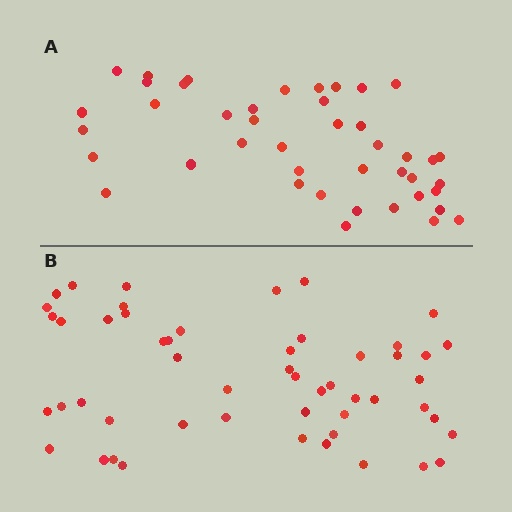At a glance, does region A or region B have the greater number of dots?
Region B (the bottom region) has more dots.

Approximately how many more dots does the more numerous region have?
Region B has roughly 8 or so more dots than region A.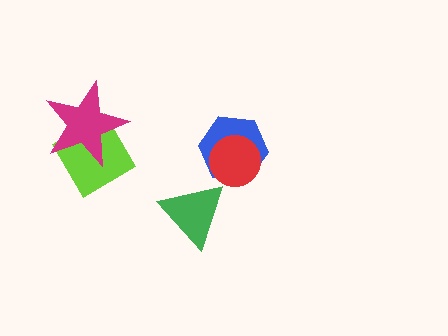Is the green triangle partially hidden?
No, no other shape covers it.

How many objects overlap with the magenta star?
1 object overlaps with the magenta star.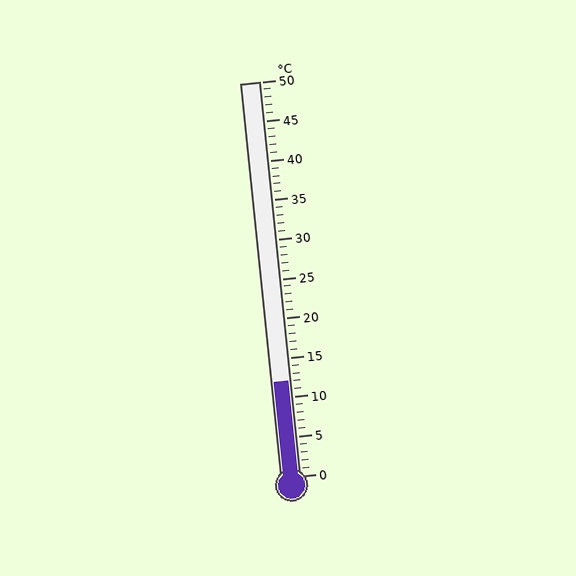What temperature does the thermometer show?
The thermometer shows approximately 12°C.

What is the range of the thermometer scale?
The thermometer scale ranges from 0°C to 50°C.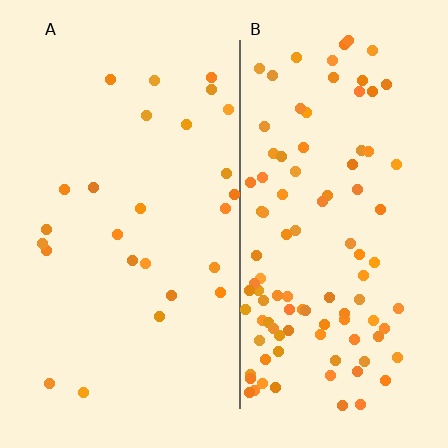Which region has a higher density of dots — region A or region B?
B (the right).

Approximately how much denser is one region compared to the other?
Approximately 4.0× — region B over region A.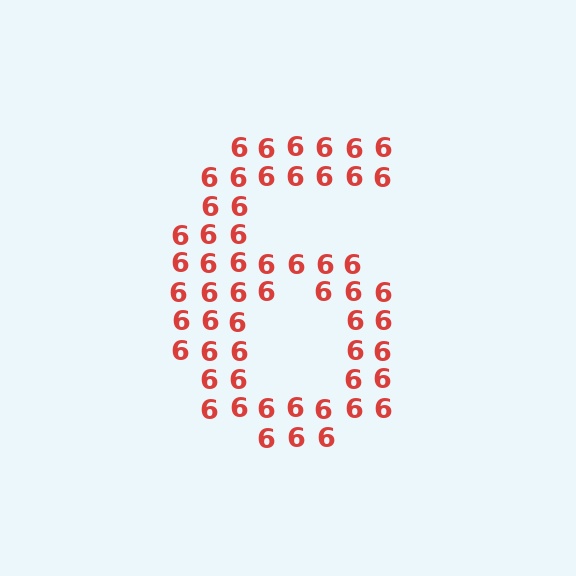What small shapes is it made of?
It is made of small digit 6's.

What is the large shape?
The large shape is the digit 6.